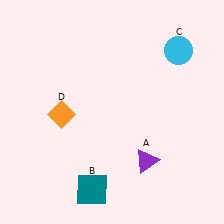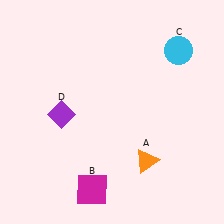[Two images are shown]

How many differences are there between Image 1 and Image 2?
There are 3 differences between the two images.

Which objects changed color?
A changed from purple to orange. B changed from teal to magenta. D changed from orange to purple.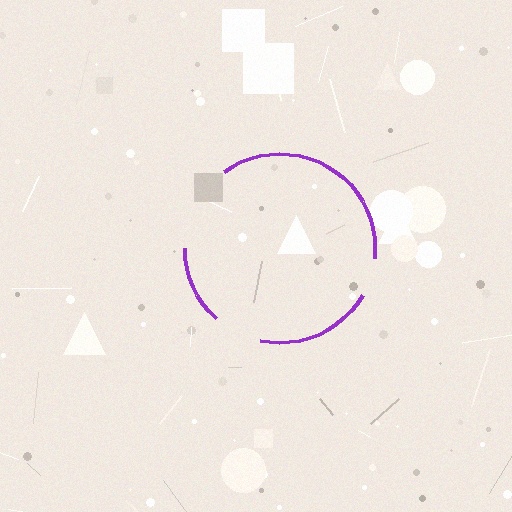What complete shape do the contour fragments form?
The contour fragments form a circle.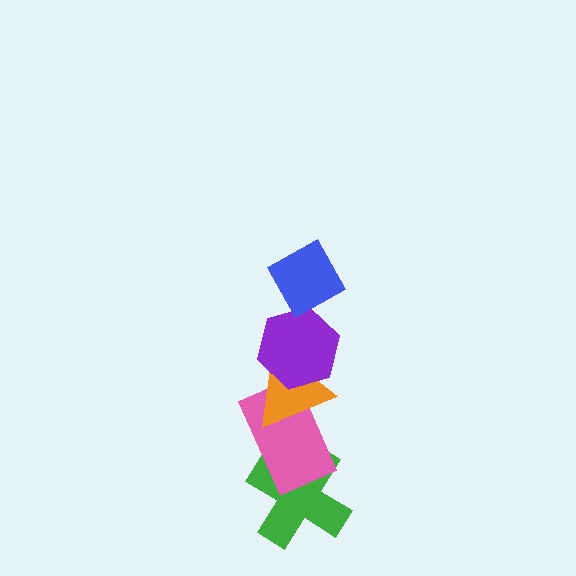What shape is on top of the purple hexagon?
The blue diamond is on top of the purple hexagon.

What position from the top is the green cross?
The green cross is 5th from the top.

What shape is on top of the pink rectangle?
The orange triangle is on top of the pink rectangle.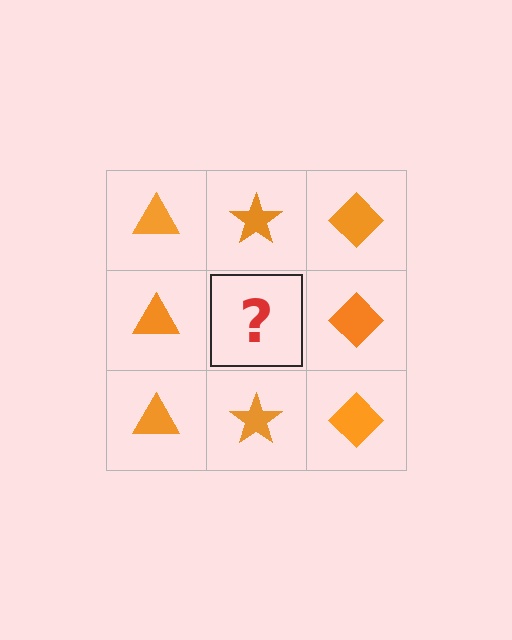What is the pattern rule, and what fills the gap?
The rule is that each column has a consistent shape. The gap should be filled with an orange star.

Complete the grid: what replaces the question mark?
The question mark should be replaced with an orange star.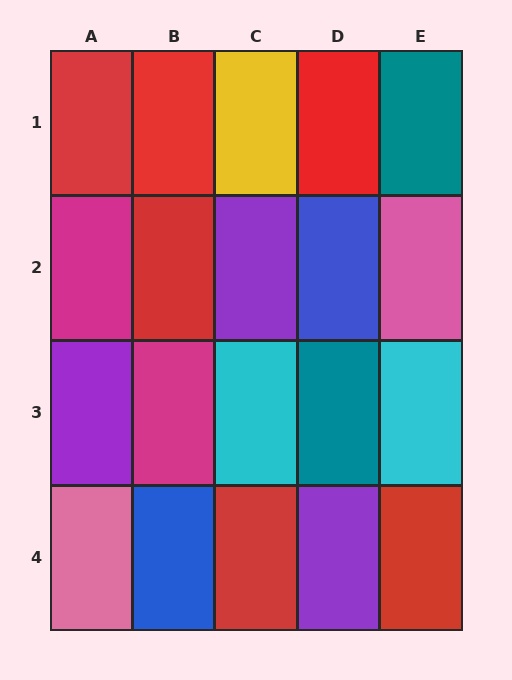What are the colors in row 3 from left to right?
Purple, magenta, cyan, teal, cyan.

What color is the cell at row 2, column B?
Red.